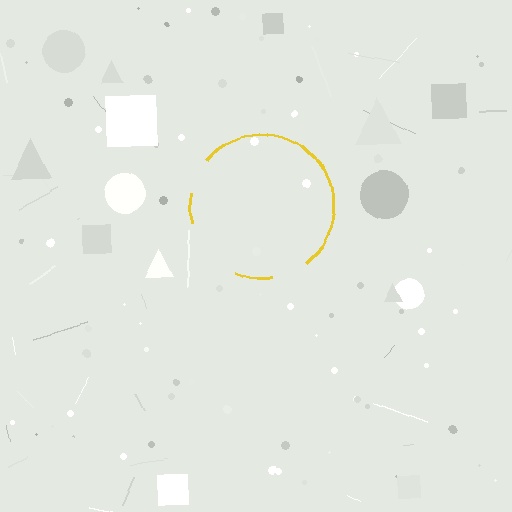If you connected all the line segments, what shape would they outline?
They would outline a circle.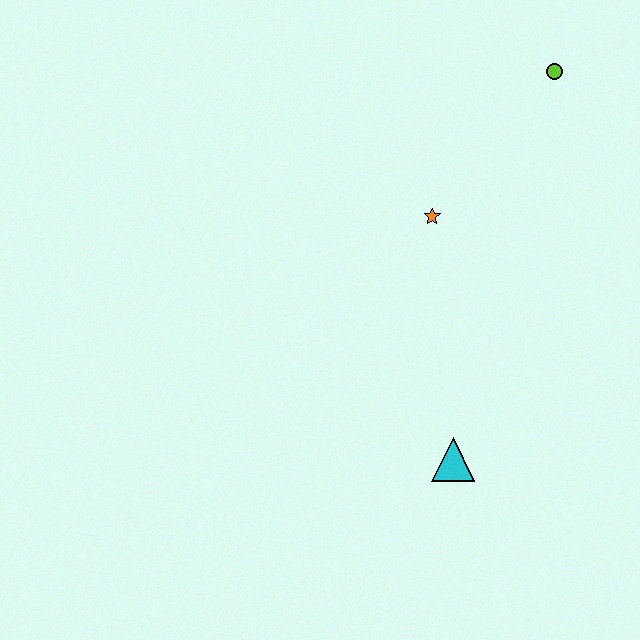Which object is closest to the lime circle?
The orange star is closest to the lime circle.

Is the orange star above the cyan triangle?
Yes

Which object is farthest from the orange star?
The cyan triangle is farthest from the orange star.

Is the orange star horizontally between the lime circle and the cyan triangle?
No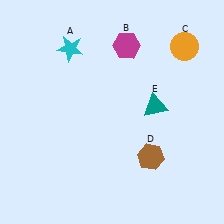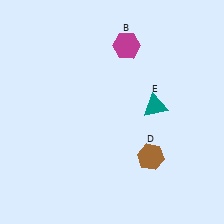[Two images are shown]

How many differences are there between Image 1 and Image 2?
There are 2 differences between the two images.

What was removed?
The cyan star (A), the orange circle (C) were removed in Image 2.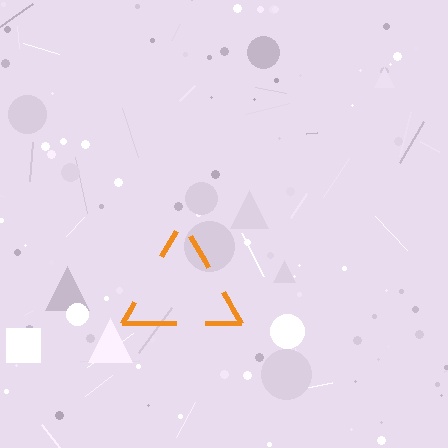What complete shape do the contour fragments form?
The contour fragments form a triangle.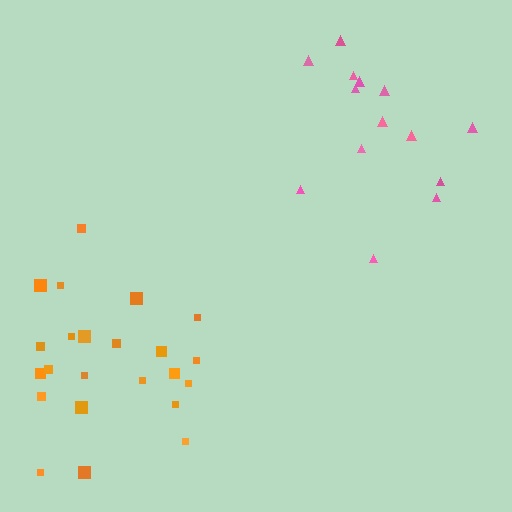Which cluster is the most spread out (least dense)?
Pink.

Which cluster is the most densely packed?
Orange.